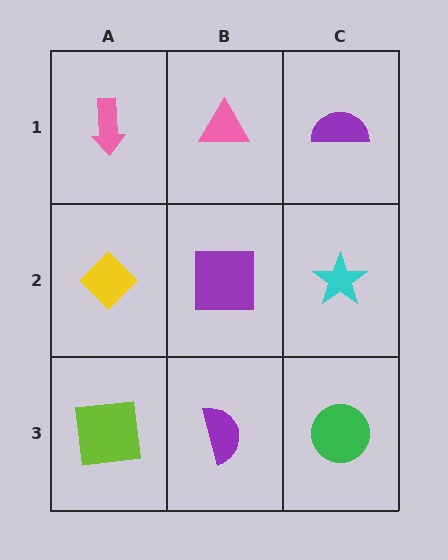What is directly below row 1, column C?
A cyan star.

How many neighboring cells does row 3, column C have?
2.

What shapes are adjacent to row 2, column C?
A purple semicircle (row 1, column C), a green circle (row 3, column C), a purple square (row 2, column B).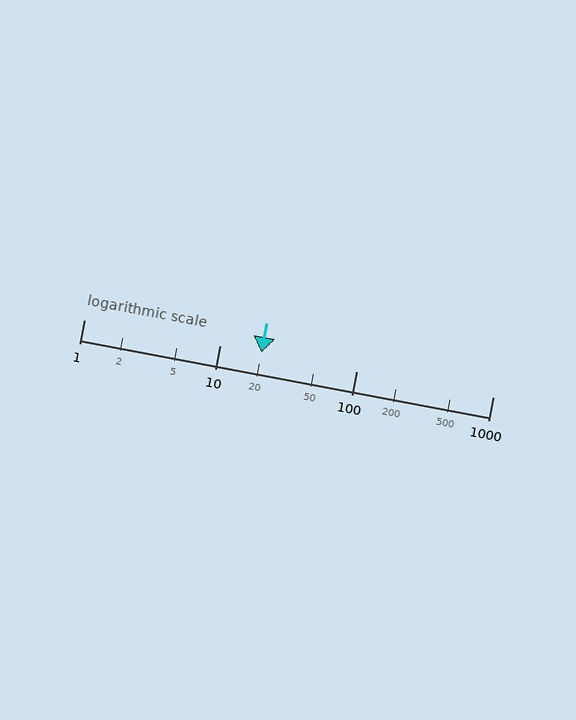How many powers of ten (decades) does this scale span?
The scale spans 3 decades, from 1 to 1000.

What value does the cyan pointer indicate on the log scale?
The pointer indicates approximately 20.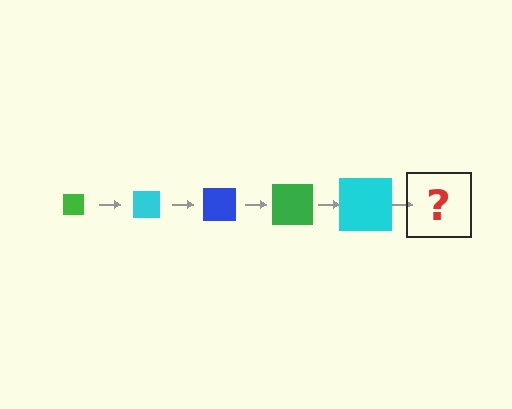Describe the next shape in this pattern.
It should be a blue square, larger than the previous one.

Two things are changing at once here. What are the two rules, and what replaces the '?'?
The two rules are that the square grows larger each step and the color cycles through green, cyan, and blue. The '?' should be a blue square, larger than the previous one.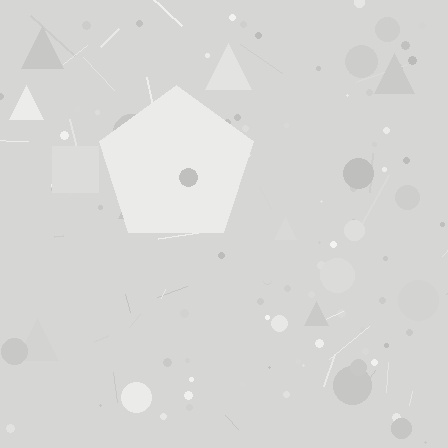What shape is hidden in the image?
A pentagon is hidden in the image.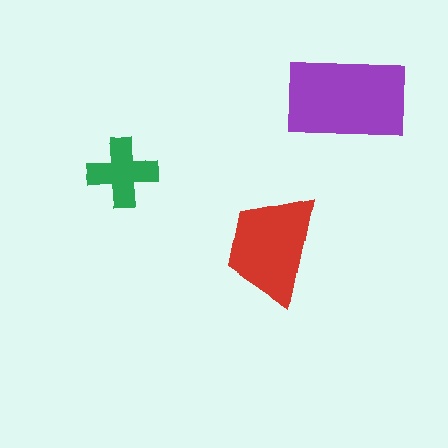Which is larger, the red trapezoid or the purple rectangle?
The purple rectangle.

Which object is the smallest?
The green cross.